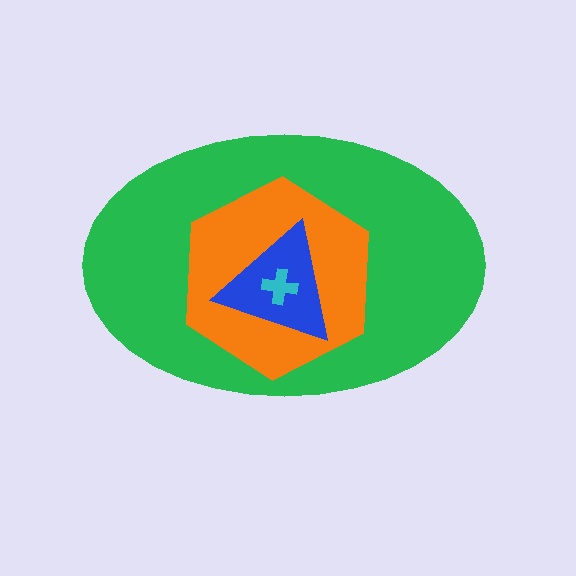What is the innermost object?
The cyan cross.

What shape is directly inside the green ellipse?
The orange hexagon.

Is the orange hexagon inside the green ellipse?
Yes.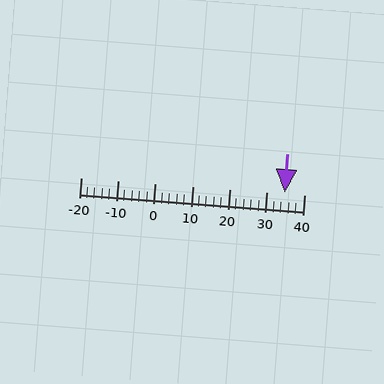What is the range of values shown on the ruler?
The ruler shows values from -20 to 40.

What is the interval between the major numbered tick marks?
The major tick marks are spaced 10 units apart.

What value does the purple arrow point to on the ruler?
The purple arrow points to approximately 35.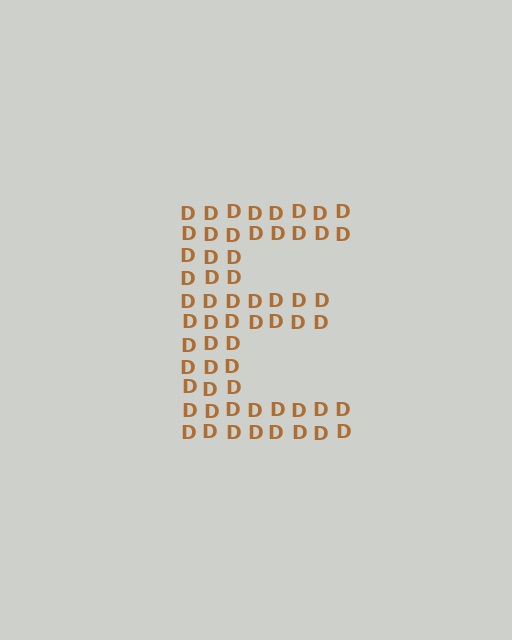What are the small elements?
The small elements are letter D's.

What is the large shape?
The large shape is the letter E.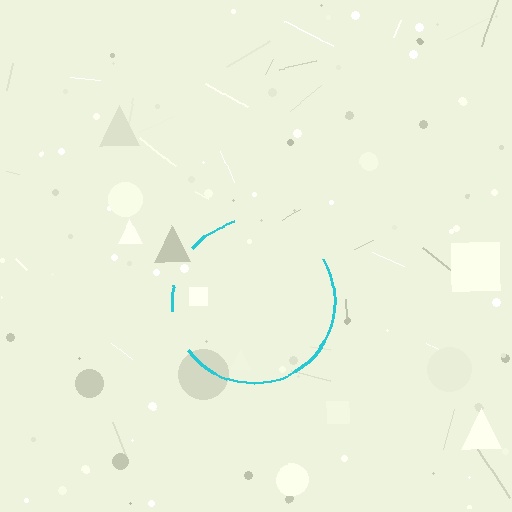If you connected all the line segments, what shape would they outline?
They would outline a circle.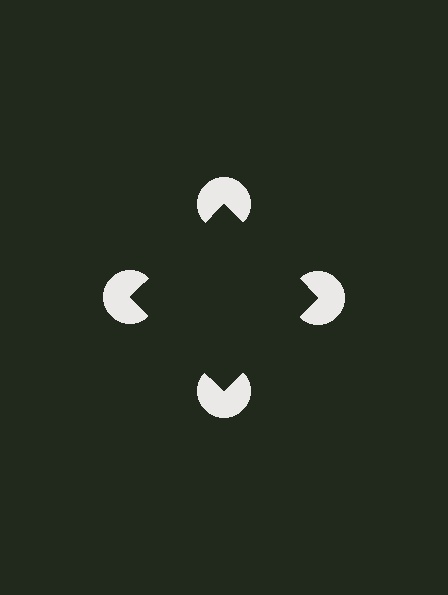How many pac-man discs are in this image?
There are 4 — one at each vertex of the illusory square.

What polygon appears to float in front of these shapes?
An illusory square — its edges are inferred from the aligned wedge cuts in the pac-man discs, not physically drawn.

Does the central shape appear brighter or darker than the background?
It typically appears slightly darker than the background, even though no actual brightness change is drawn.